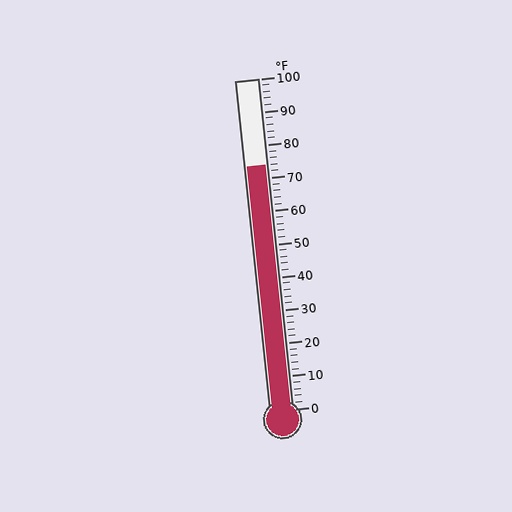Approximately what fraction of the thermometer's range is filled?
The thermometer is filled to approximately 75% of its range.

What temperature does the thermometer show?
The thermometer shows approximately 74°F.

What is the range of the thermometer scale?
The thermometer scale ranges from 0°F to 100°F.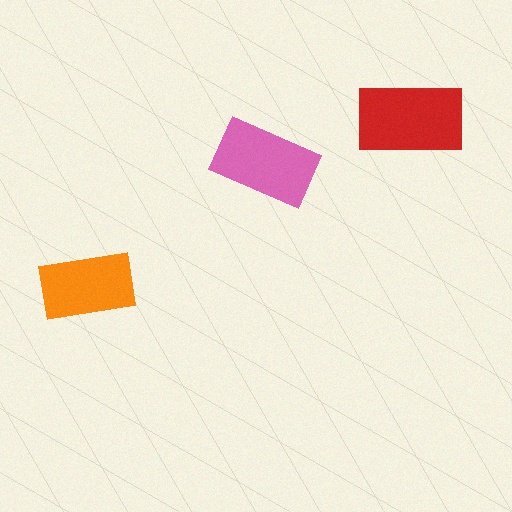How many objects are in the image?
There are 3 objects in the image.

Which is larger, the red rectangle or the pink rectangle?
The red one.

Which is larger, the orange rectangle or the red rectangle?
The red one.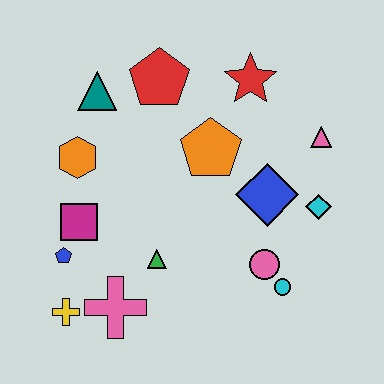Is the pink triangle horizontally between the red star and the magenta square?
No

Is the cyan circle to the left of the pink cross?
No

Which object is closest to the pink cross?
The yellow cross is closest to the pink cross.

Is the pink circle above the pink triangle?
No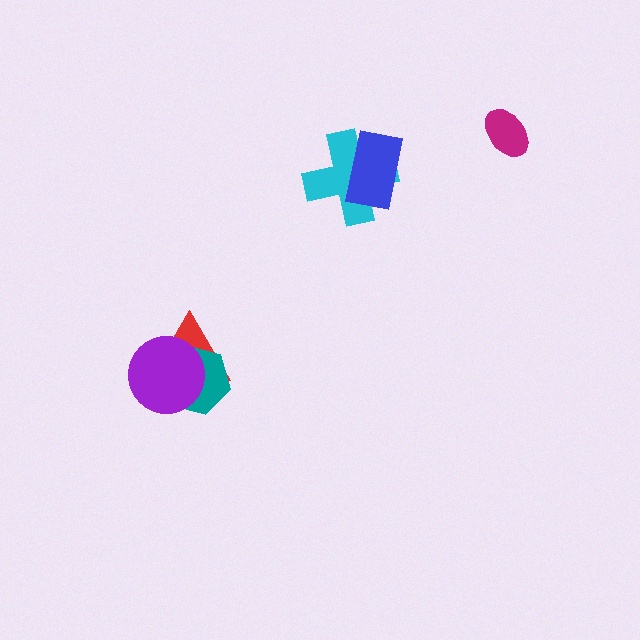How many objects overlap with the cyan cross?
1 object overlaps with the cyan cross.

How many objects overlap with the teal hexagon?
2 objects overlap with the teal hexagon.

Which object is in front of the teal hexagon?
The purple circle is in front of the teal hexagon.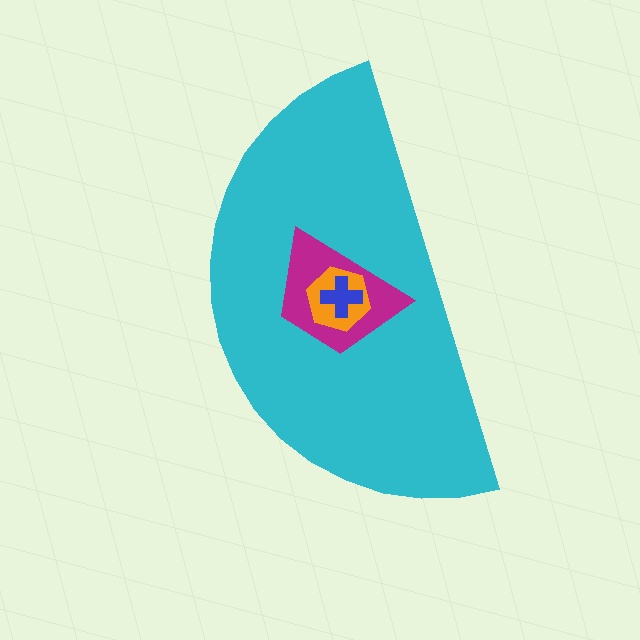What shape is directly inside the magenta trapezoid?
The orange hexagon.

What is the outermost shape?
The cyan semicircle.